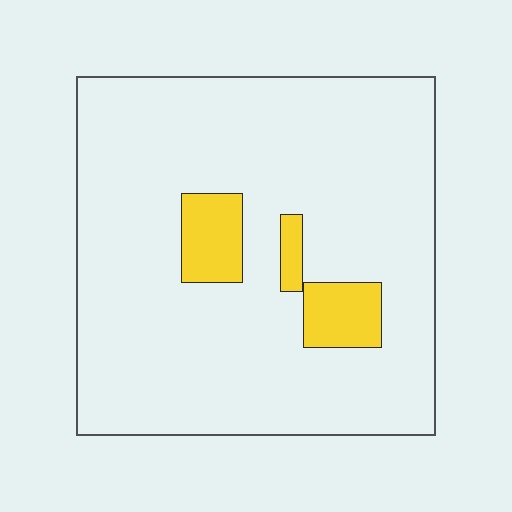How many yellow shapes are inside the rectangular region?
3.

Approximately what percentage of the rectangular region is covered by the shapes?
Approximately 10%.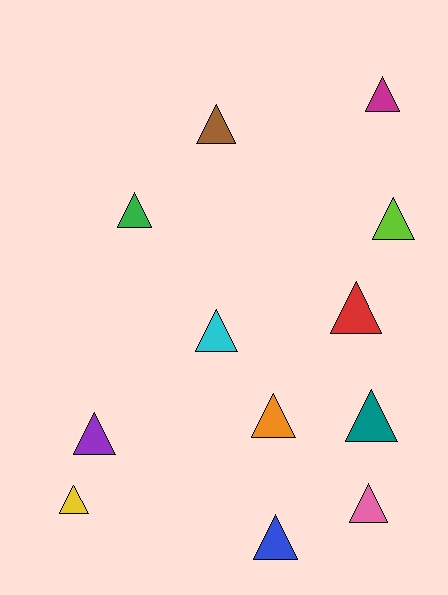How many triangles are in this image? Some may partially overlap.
There are 12 triangles.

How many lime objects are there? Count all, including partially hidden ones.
There is 1 lime object.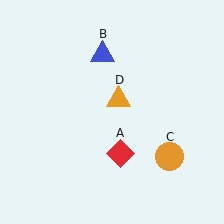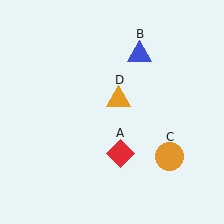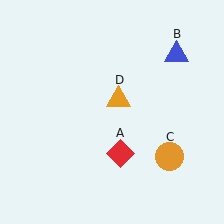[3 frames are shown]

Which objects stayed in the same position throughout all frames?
Red diamond (object A) and orange circle (object C) and orange triangle (object D) remained stationary.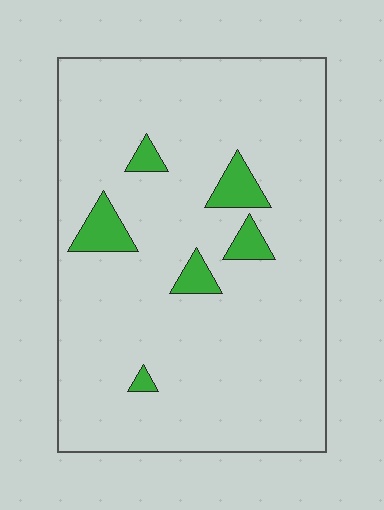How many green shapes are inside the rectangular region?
6.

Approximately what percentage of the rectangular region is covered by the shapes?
Approximately 10%.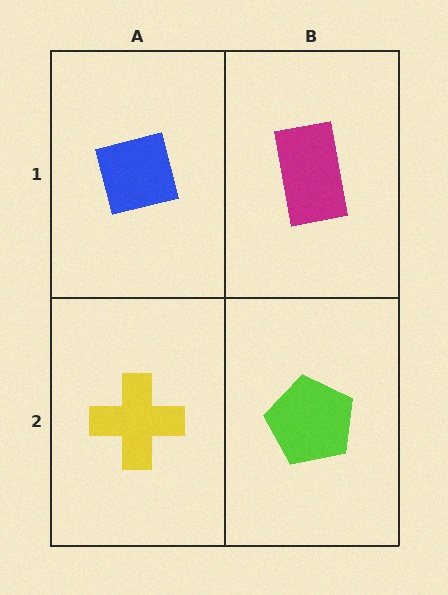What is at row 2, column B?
A lime pentagon.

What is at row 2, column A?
A yellow cross.